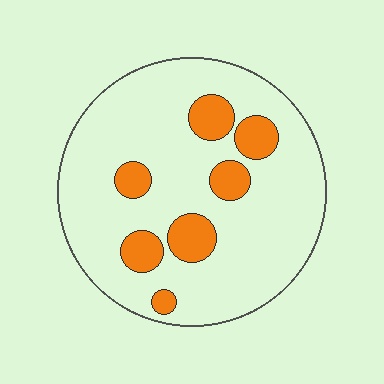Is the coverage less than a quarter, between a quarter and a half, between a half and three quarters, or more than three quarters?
Less than a quarter.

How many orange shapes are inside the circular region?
7.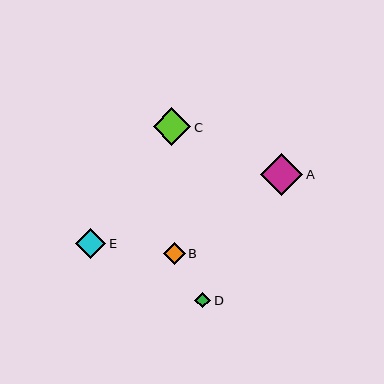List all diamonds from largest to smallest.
From largest to smallest: A, C, E, B, D.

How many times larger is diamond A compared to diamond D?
Diamond A is approximately 2.7 times the size of diamond D.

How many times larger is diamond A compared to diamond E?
Diamond A is approximately 1.4 times the size of diamond E.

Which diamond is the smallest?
Diamond D is the smallest with a size of approximately 16 pixels.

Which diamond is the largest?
Diamond A is the largest with a size of approximately 42 pixels.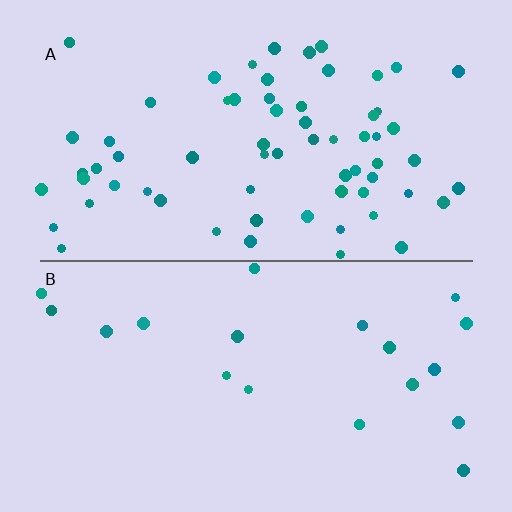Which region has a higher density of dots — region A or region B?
A (the top).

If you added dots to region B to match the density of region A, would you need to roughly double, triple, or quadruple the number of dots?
Approximately triple.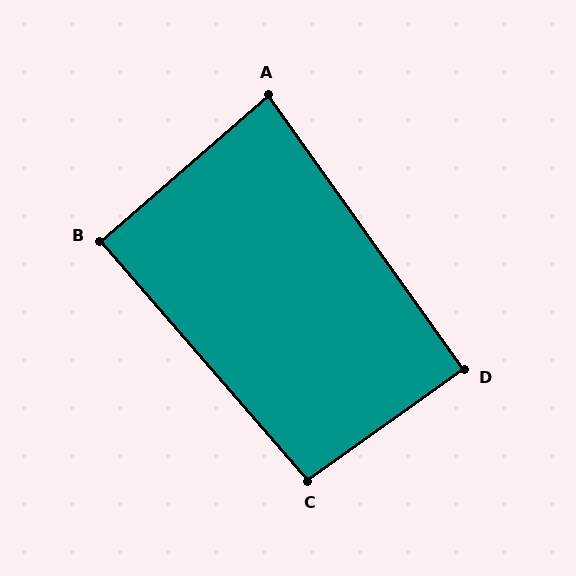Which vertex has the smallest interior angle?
A, at approximately 85 degrees.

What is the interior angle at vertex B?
Approximately 90 degrees (approximately right).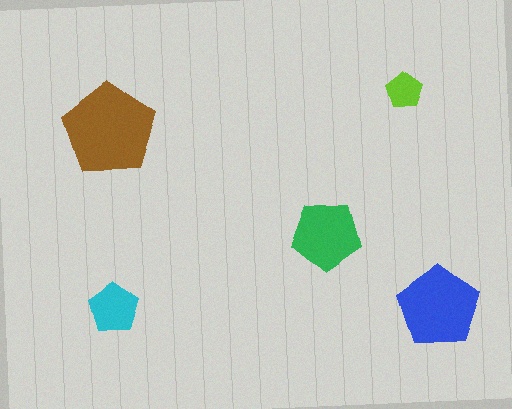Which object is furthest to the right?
The blue pentagon is rightmost.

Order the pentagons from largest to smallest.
the brown one, the blue one, the green one, the cyan one, the lime one.